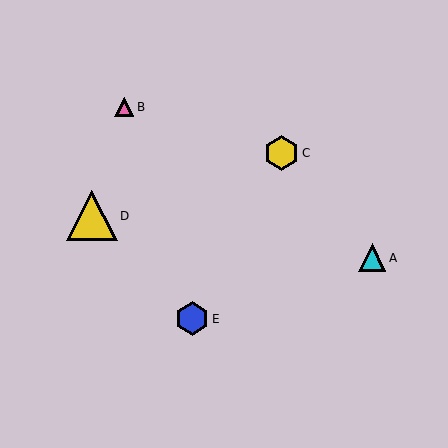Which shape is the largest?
The yellow triangle (labeled D) is the largest.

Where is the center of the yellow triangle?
The center of the yellow triangle is at (92, 216).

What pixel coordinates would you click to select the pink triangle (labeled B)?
Click at (124, 107) to select the pink triangle B.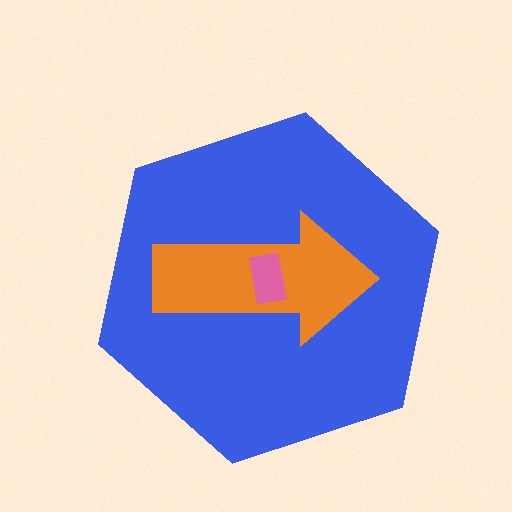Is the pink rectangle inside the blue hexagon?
Yes.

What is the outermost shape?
The blue hexagon.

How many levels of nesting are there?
3.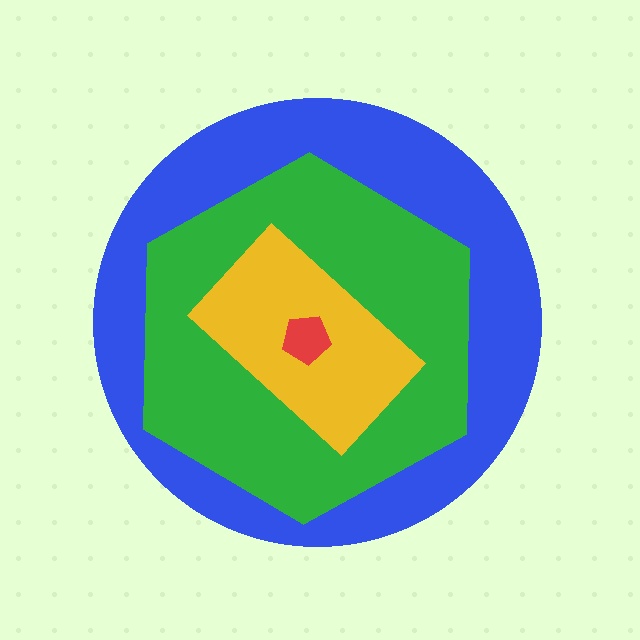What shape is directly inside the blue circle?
The green hexagon.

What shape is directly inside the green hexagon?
The yellow rectangle.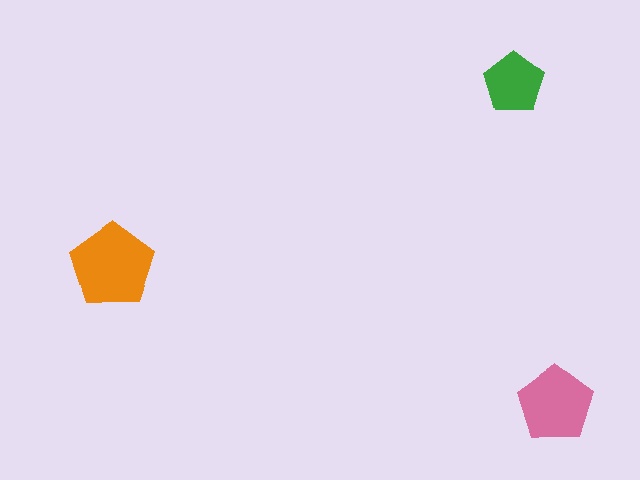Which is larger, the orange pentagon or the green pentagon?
The orange one.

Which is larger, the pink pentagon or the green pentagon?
The pink one.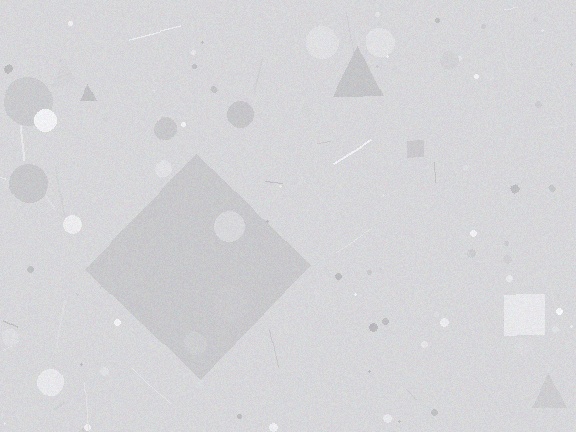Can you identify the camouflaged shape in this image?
The camouflaged shape is a diamond.